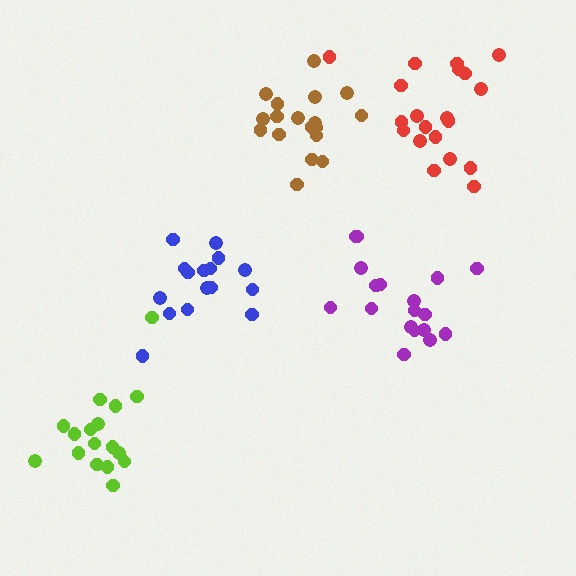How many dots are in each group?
Group 1: 16 dots, Group 2: 20 dots, Group 3: 17 dots, Group 4: 18 dots, Group 5: 18 dots (89 total).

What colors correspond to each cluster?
The clusters are colored: blue, red, lime, brown, purple.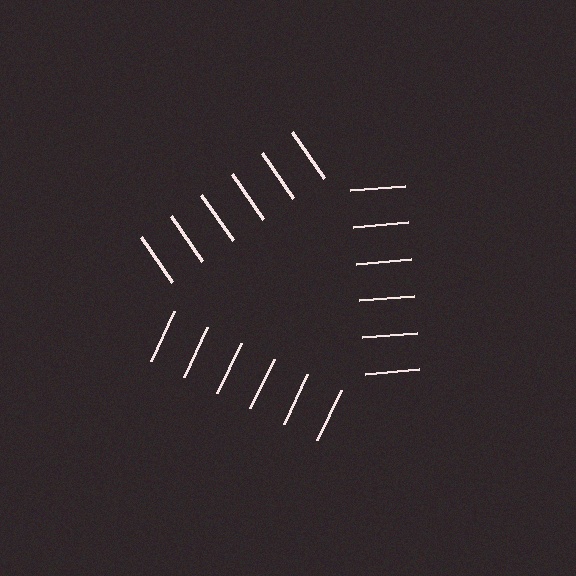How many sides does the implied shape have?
3 sides — the line-ends trace a triangle.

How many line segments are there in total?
18 — 6 along each of the 3 edges.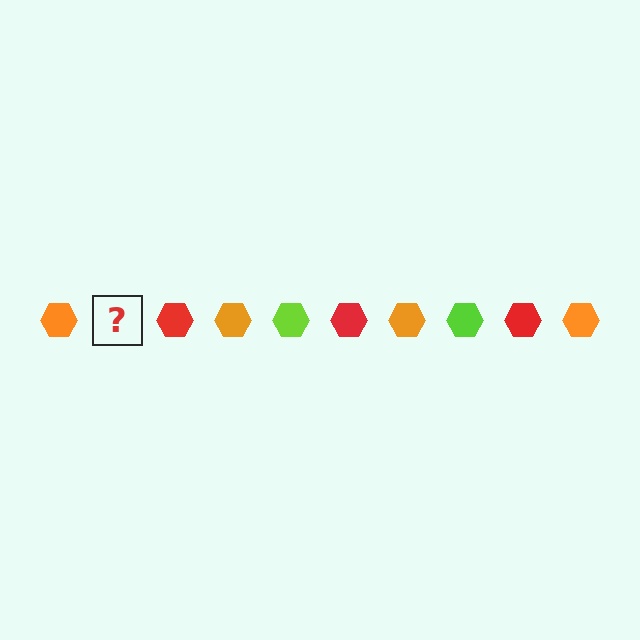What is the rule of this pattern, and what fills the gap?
The rule is that the pattern cycles through orange, lime, red hexagons. The gap should be filled with a lime hexagon.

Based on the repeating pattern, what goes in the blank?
The blank should be a lime hexagon.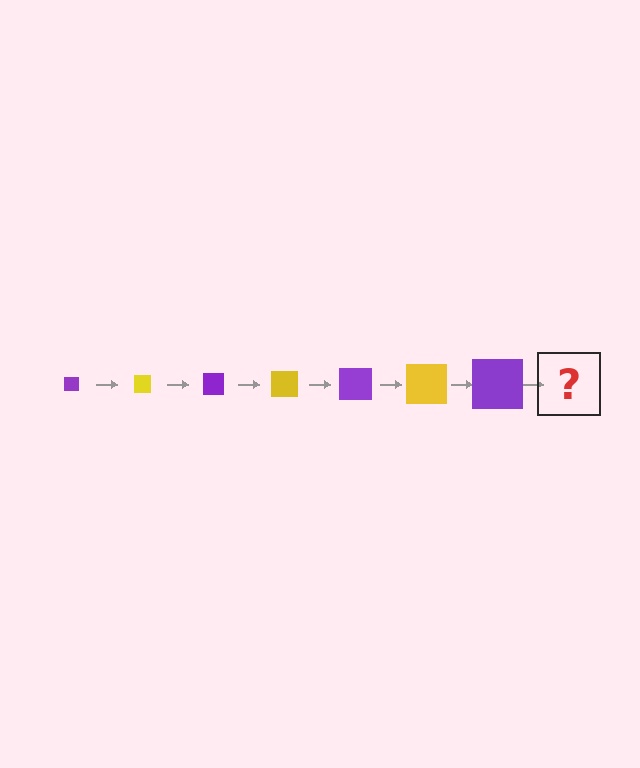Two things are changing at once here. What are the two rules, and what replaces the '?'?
The two rules are that the square grows larger each step and the color cycles through purple and yellow. The '?' should be a yellow square, larger than the previous one.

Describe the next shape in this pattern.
It should be a yellow square, larger than the previous one.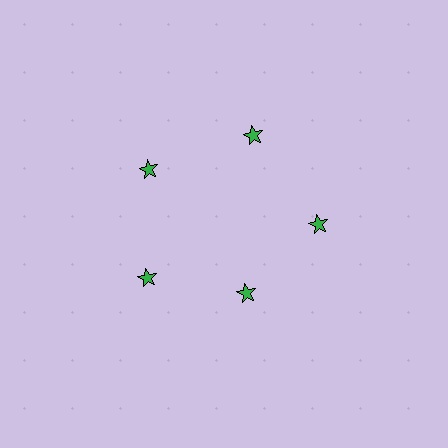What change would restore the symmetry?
The symmetry would be restored by moving it outward, back onto the ring so that all 5 stars sit at equal angles and equal distance from the center.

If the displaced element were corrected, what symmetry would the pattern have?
It would have 5-fold rotational symmetry — the pattern would map onto itself every 72 degrees.